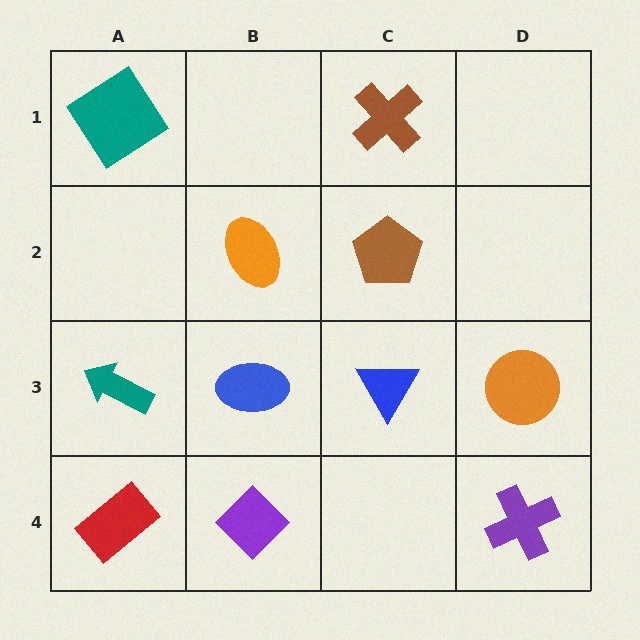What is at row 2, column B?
An orange ellipse.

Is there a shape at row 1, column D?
No, that cell is empty.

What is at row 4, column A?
A red rectangle.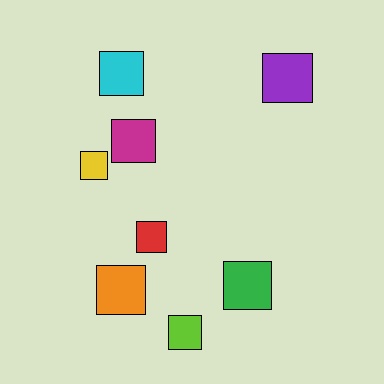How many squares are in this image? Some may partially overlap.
There are 8 squares.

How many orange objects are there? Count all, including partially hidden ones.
There is 1 orange object.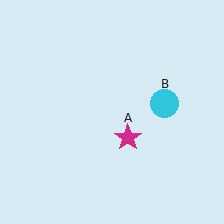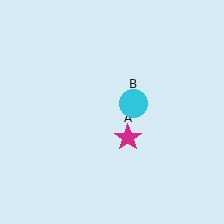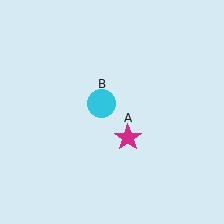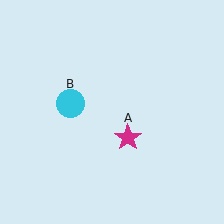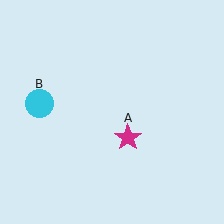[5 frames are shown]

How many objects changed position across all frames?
1 object changed position: cyan circle (object B).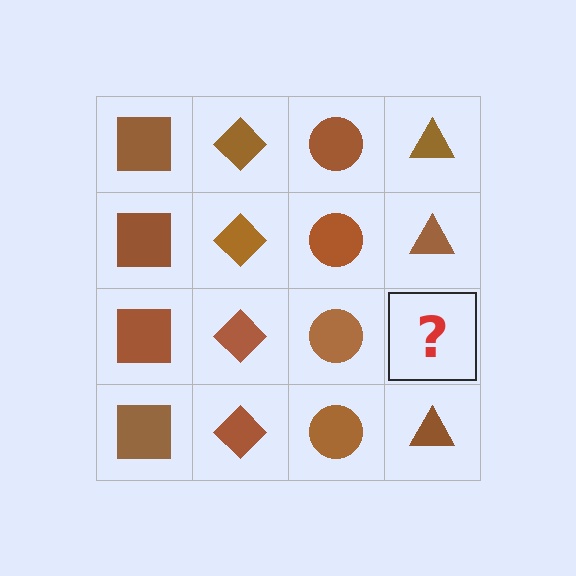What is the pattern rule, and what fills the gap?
The rule is that each column has a consistent shape. The gap should be filled with a brown triangle.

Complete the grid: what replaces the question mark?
The question mark should be replaced with a brown triangle.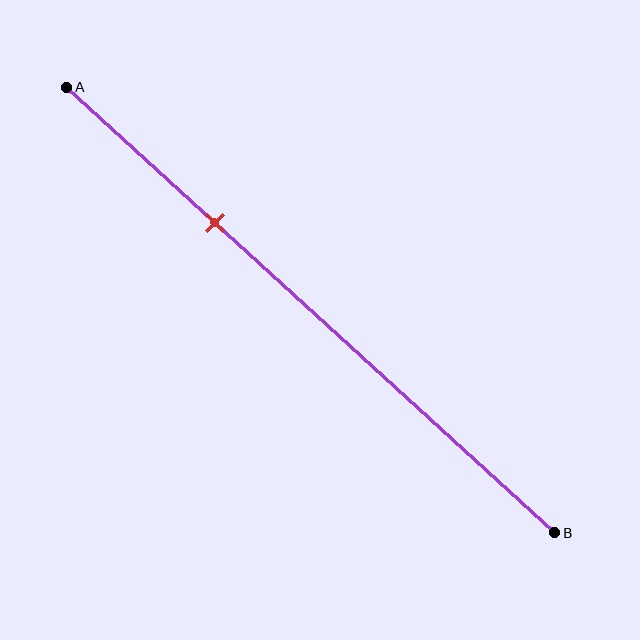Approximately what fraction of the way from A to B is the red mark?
The red mark is approximately 30% of the way from A to B.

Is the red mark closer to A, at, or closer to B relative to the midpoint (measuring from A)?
The red mark is closer to point A than the midpoint of segment AB.